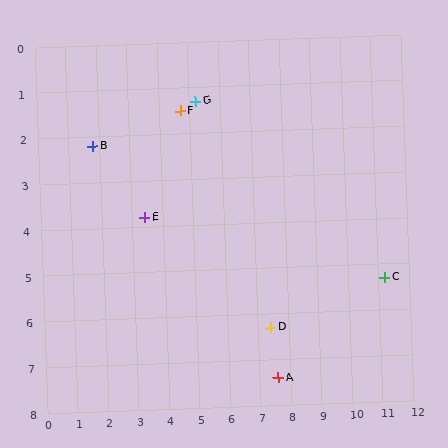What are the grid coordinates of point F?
Point F is at approximately (4.7, 1.5).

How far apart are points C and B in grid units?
Points C and B are about 9.9 grid units apart.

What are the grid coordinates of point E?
Point E is at approximately (3.4, 3.8).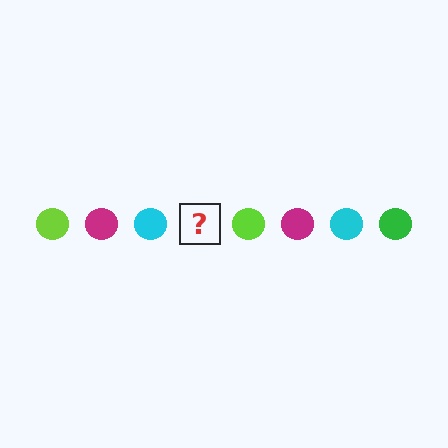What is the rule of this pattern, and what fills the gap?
The rule is that the pattern cycles through lime, magenta, cyan, green circles. The gap should be filled with a green circle.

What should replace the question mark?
The question mark should be replaced with a green circle.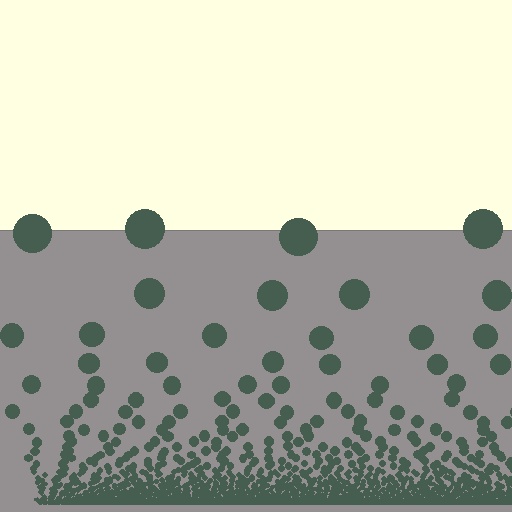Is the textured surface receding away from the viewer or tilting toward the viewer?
The surface appears to tilt toward the viewer. Texture elements get larger and sparser toward the top.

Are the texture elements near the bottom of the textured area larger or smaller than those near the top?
Smaller. The gradient is inverted — elements near the bottom are smaller and denser.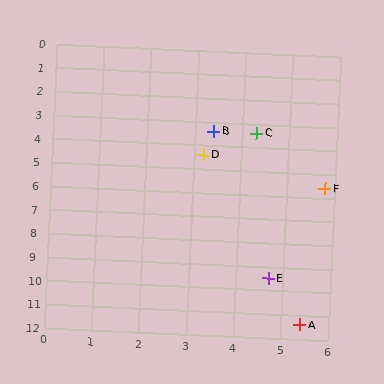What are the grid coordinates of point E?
Point E is at approximately (4.7, 9.5).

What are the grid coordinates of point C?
Point C is at approximately (4.3, 3.4).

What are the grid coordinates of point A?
Point A is at approximately (5.4, 11.4).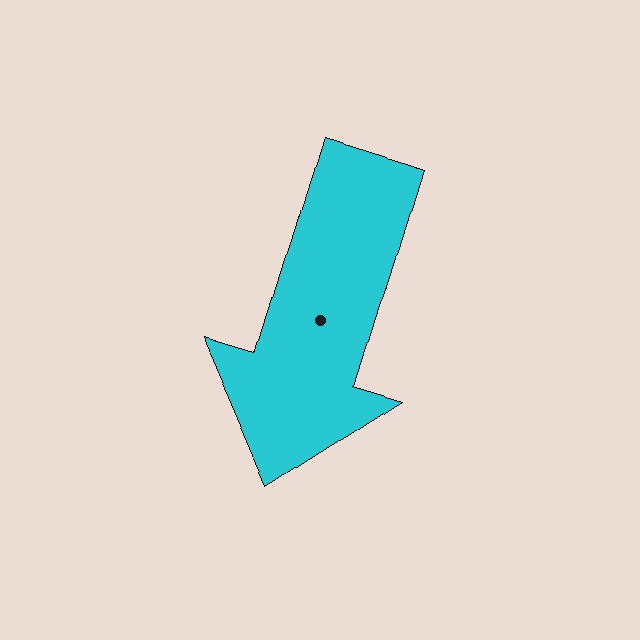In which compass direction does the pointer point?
South.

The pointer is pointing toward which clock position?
Roughly 7 o'clock.